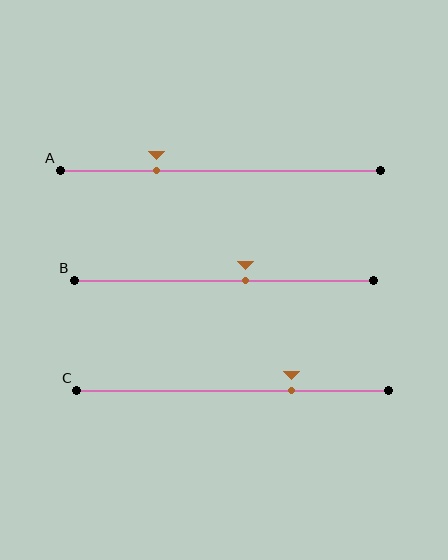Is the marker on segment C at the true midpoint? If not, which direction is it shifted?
No, the marker on segment C is shifted to the right by about 19% of the segment length.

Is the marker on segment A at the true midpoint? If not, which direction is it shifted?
No, the marker on segment A is shifted to the left by about 20% of the segment length.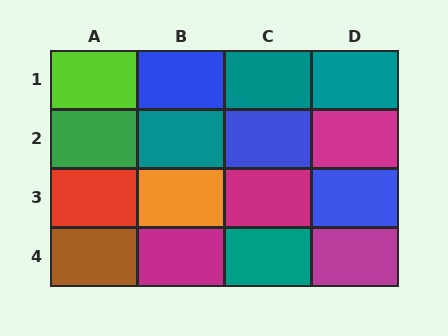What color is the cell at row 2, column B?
Teal.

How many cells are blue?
3 cells are blue.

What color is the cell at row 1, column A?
Lime.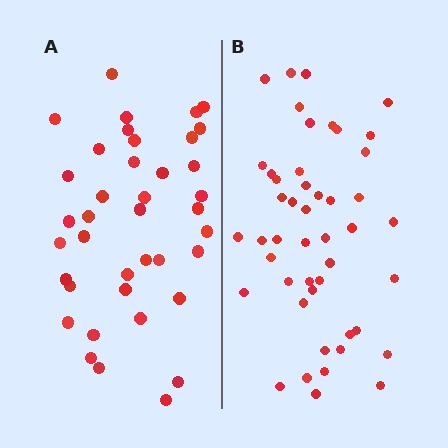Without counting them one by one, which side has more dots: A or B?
Region B (the right region) has more dots.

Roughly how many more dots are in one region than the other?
Region B has roughly 8 or so more dots than region A.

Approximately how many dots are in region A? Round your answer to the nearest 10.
About 40 dots. (The exact count is 39, which rounds to 40.)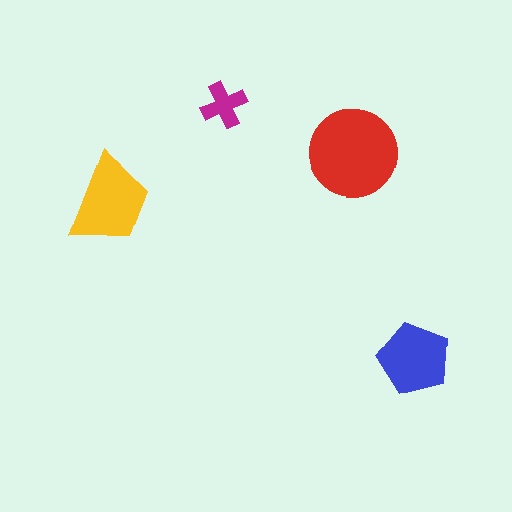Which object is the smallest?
The magenta cross.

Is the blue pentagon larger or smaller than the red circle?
Smaller.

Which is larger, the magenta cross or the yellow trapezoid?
The yellow trapezoid.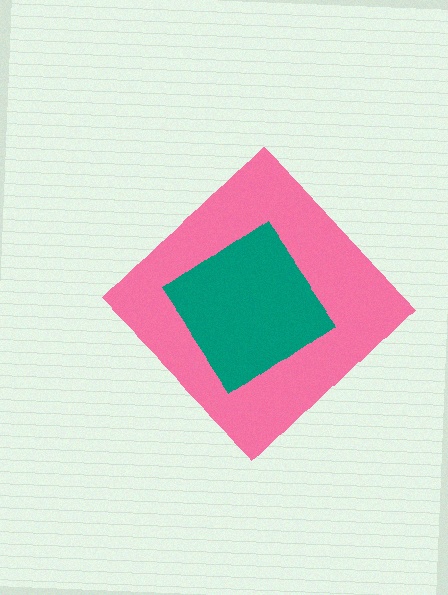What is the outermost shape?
The pink diamond.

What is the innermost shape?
The teal diamond.